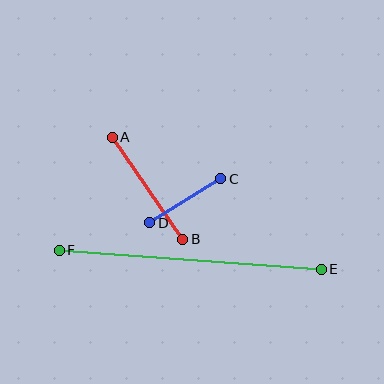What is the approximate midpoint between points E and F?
The midpoint is at approximately (190, 260) pixels.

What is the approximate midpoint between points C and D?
The midpoint is at approximately (185, 201) pixels.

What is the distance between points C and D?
The distance is approximately 84 pixels.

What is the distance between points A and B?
The distance is approximately 124 pixels.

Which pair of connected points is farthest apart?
Points E and F are farthest apart.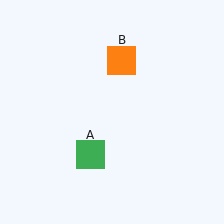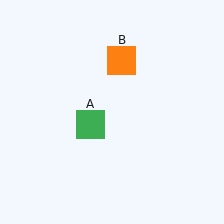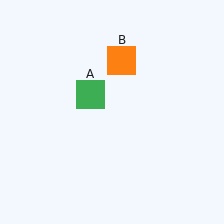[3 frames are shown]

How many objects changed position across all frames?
1 object changed position: green square (object A).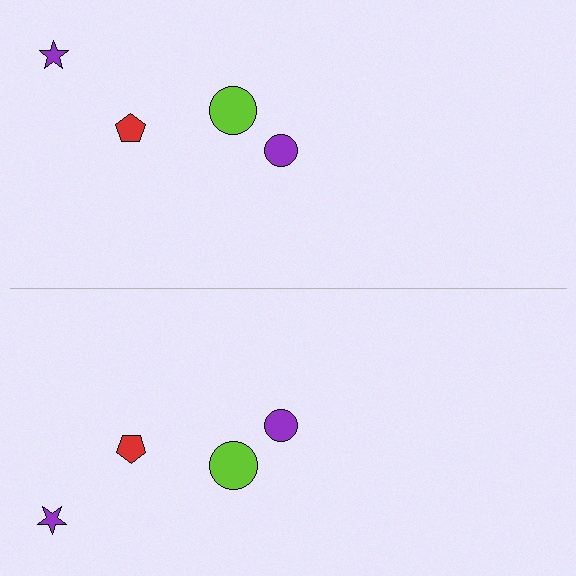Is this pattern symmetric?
Yes, this pattern has bilateral (reflection) symmetry.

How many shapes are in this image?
There are 8 shapes in this image.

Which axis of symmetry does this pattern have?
The pattern has a horizontal axis of symmetry running through the center of the image.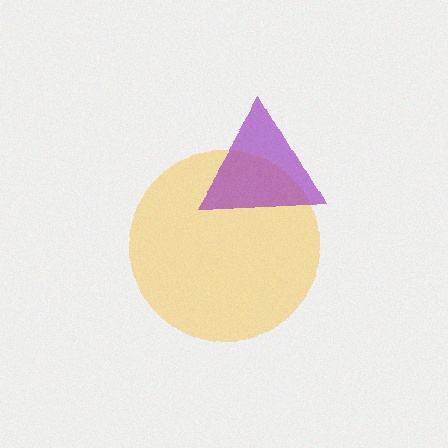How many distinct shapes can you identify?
There are 2 distinct shapes: a yellow circle, a purple triangle.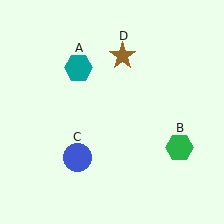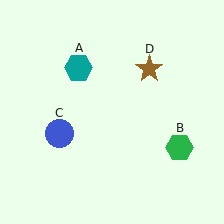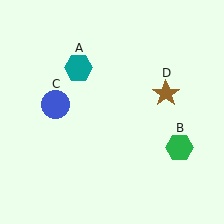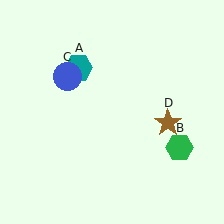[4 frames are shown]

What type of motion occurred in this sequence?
The blue circle (object C), brown star (object D) rotated clockwise around the center of the scene.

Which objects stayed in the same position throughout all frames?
Teal hexagon (object A) and green hexagon (object B) remained stationary.